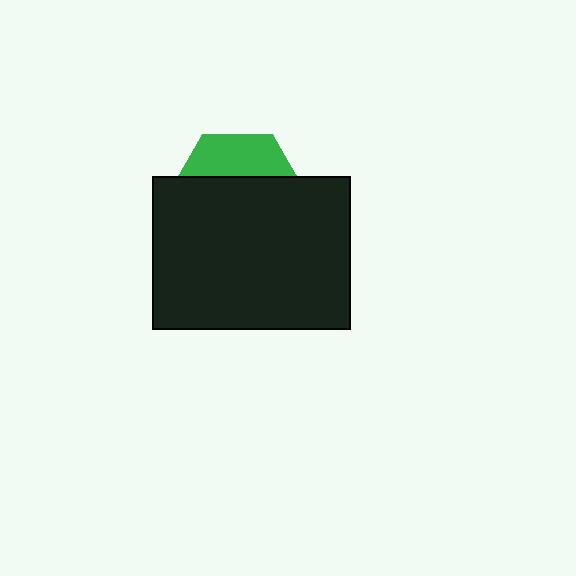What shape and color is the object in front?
The object in front is a black rectangle.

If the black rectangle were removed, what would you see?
You would see the complete green hexagon.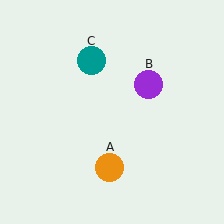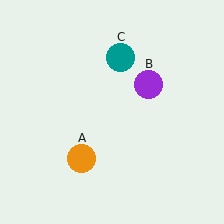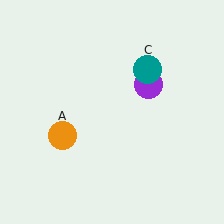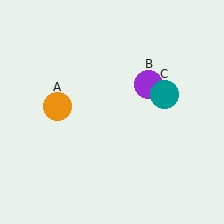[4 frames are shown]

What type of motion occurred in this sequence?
The orange circle (object A), teal circle (object C) rotated clockwise around the center of the scene.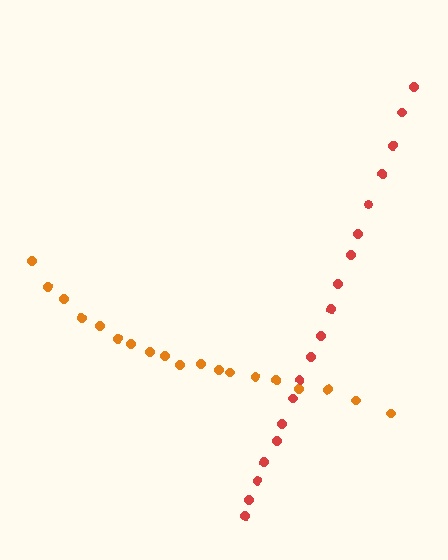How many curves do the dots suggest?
There are 2 distinct paths.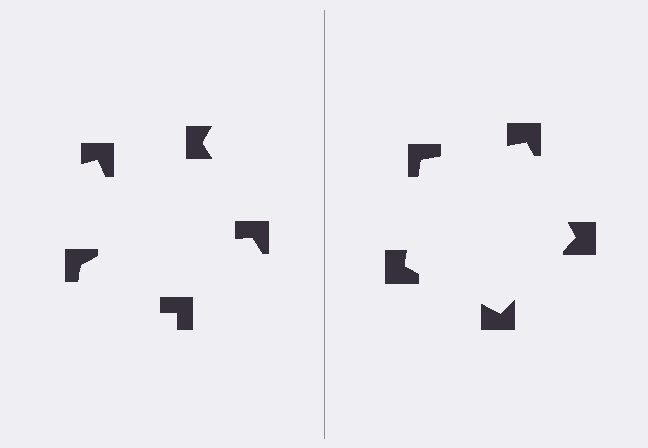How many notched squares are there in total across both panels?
10 — 5 on each side.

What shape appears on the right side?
An illusory pentagon.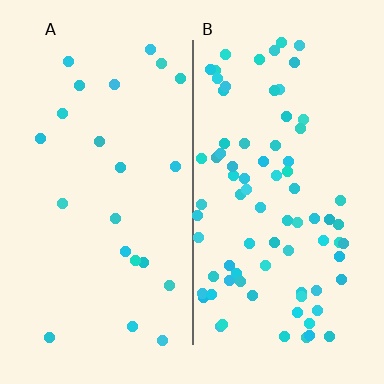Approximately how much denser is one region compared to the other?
Approximately 3.6× — region B over region A.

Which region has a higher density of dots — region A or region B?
B (the right).